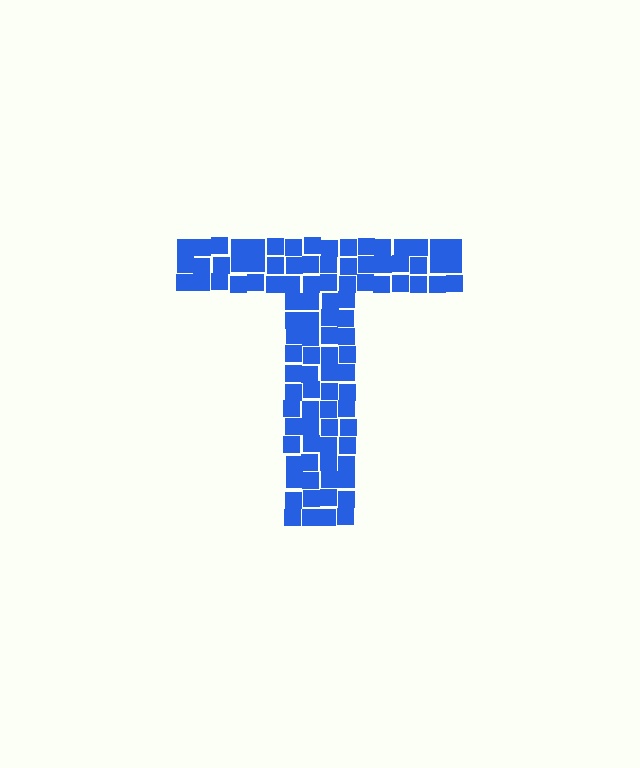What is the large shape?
The large shape is the letter T.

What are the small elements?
The small elements are squares.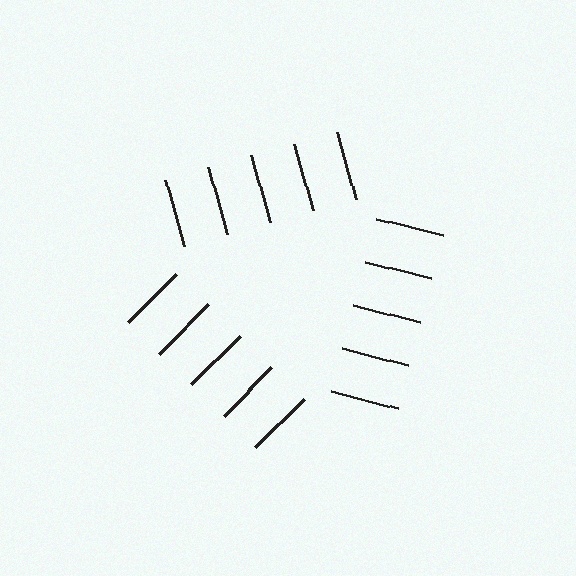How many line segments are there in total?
15 — 5 along each of the 3 edges.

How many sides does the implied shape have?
3 sides — the line-ends trace a triangle.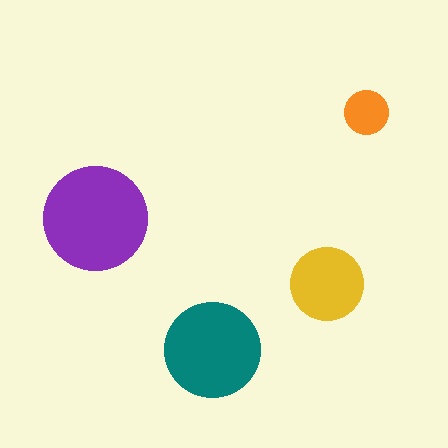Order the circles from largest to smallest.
the purple one, the teal one, the yellow one, the orange one.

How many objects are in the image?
There are 4 objects in the image.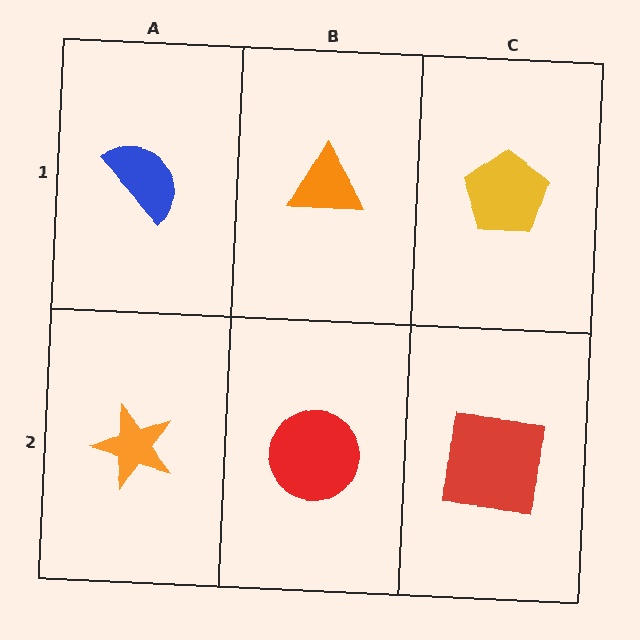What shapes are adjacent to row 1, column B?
A red circle (row 2, column B), a blue semicircle (row 1, column A), a yellow pentagon (row 1, column C).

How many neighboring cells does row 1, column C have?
2.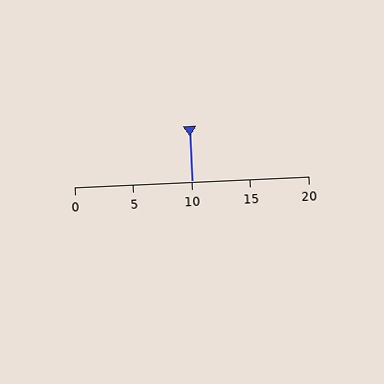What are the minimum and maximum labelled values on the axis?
The axis runs from 0 to 20.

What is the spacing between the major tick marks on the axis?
The major ticks are spaced 5 apart.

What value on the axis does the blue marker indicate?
The marker indicates approximately 10.